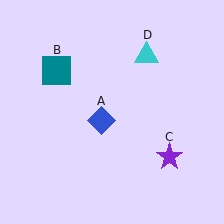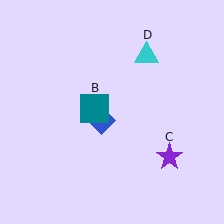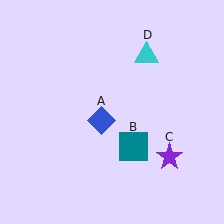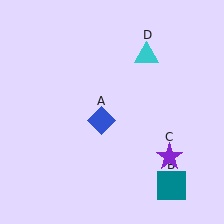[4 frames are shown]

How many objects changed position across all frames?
1 object changed position: teal square (object B).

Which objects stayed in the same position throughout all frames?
Blue diamond (object A) and purple star (object C) and cyan triangle (object D) remained stationary.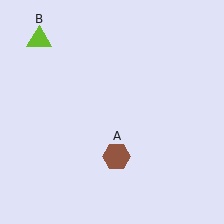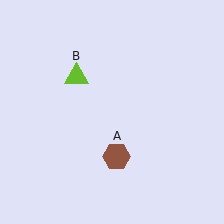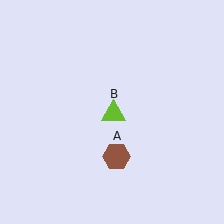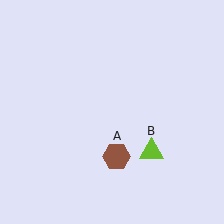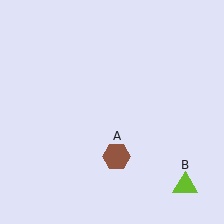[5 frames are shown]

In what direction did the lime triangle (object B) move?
The lime triangle (object B) moved down and to the right.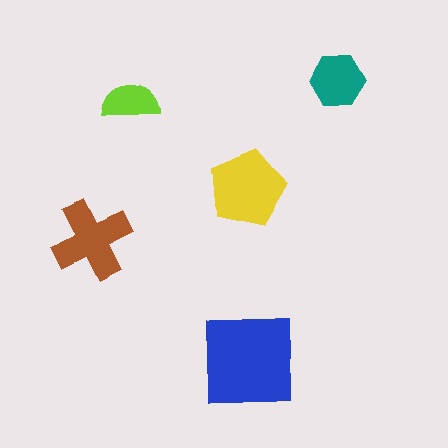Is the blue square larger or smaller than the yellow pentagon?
Larger.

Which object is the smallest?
The lime semicircle.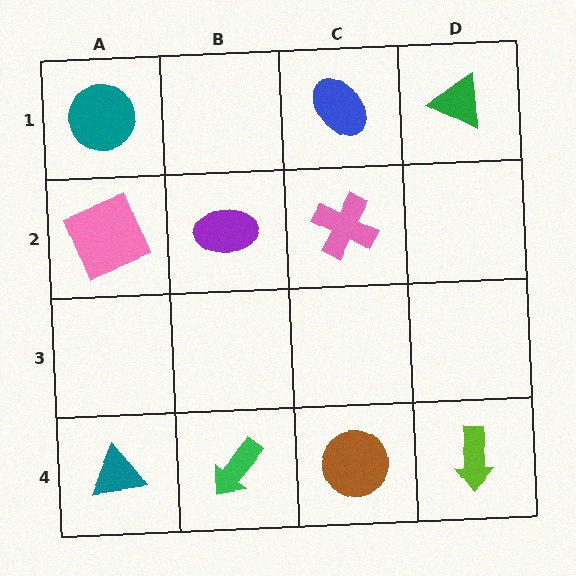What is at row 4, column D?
A lime arrow.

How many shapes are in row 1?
3 shapes.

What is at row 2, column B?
A purple ellipse.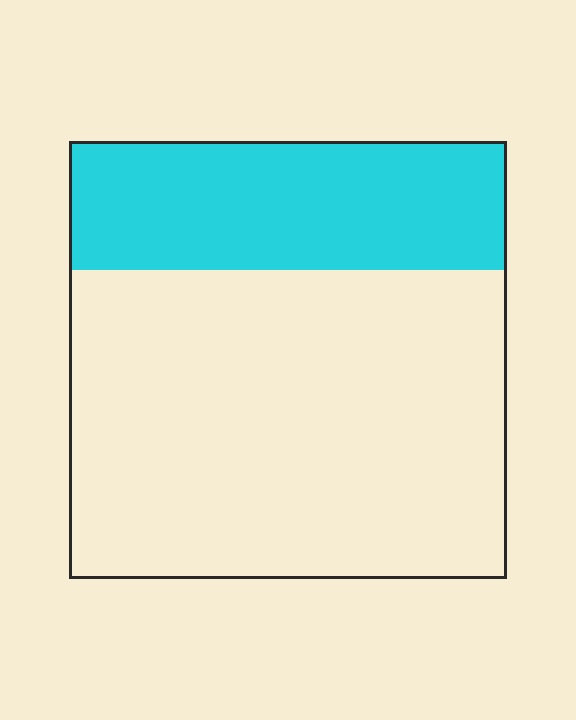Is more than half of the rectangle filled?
No.